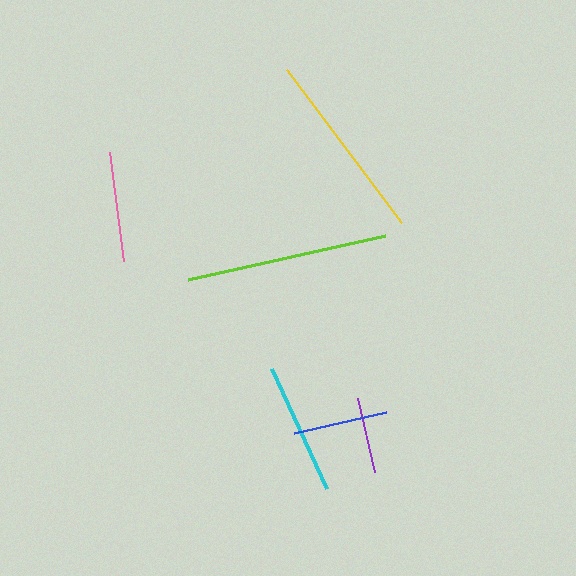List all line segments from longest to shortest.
From longest to shortest: lime, yellow, cyan, pink, blue, purple.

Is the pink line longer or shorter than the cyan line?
The cyan line is longer than the pink line.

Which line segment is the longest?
The lime line is the longest at approximately 202 pixels.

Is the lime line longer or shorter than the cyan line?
The lime line is longer than the cyan line.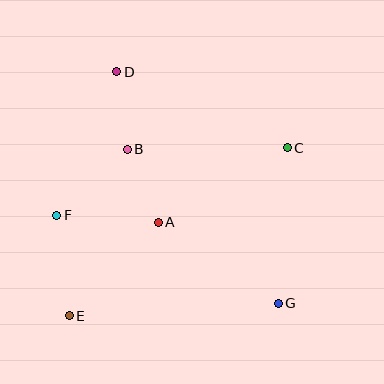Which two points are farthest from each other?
Points D and G are farthest from each other.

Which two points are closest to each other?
Points B and D are closest to each other.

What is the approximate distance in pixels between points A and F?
The distance between A and F is approximately 102 pixels.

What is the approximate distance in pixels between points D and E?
The distance between D and E is approximately 249 pixels.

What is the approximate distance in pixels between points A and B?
The distance between A and B is approximately 79 pixels.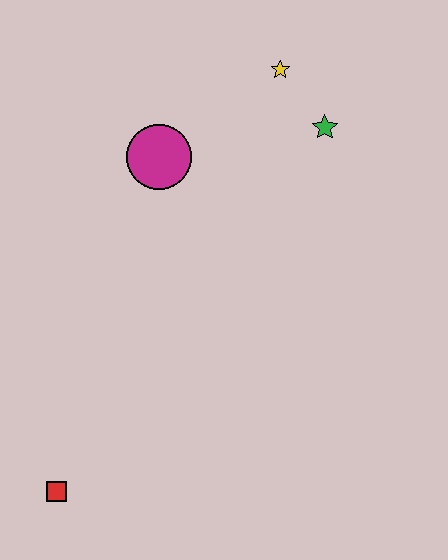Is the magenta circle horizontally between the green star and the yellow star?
No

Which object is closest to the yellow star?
The green star is closest to the yellow star.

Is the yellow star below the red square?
No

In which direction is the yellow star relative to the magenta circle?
The yellow star is to the right of the magenta circle.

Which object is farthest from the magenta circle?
The red square is farthest from the magenta circle.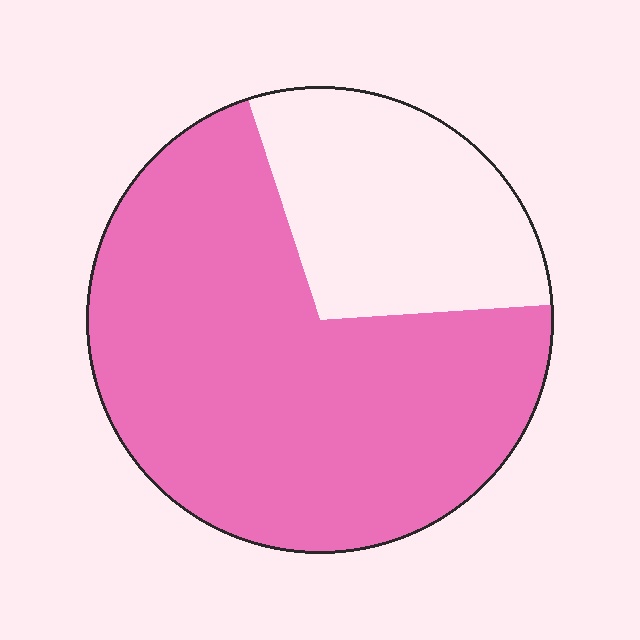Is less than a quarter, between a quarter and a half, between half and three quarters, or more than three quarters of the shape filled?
Between half and three quarters.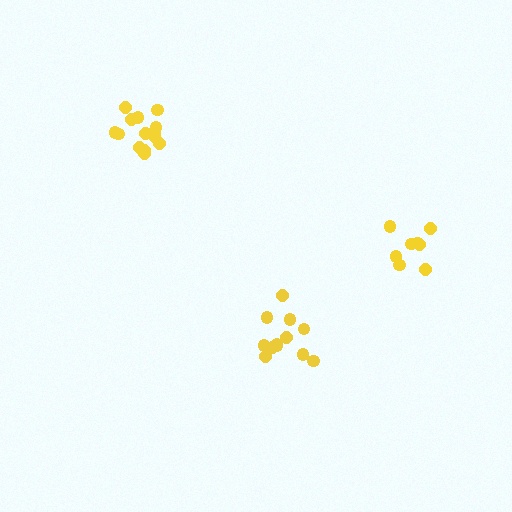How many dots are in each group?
Group 1: 14 dots, Group 2: 8 dots, Group 3: 12 dots (34 total).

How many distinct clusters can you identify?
There are 3 distinct clusters.